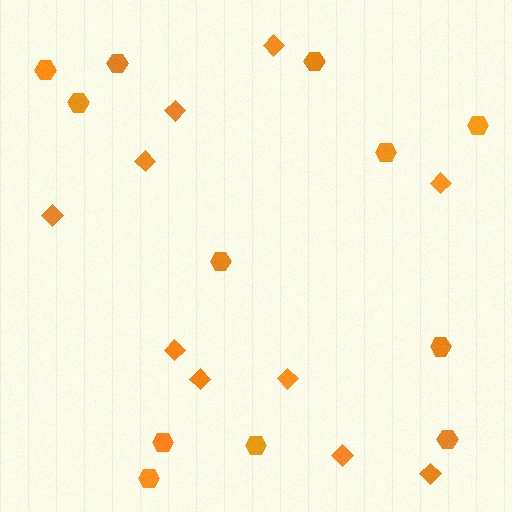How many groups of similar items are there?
There are 2 groups: one group of diamonds (10) and one group of hexagons (12).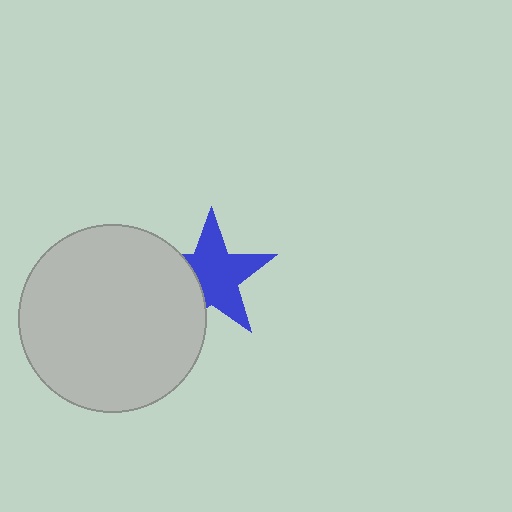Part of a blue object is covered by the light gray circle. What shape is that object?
It is a star.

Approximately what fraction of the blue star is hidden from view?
Roughly 31% of the blue star is hidden behind the light gray circle.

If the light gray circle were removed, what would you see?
You would see the complete blue star.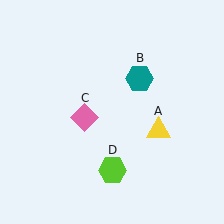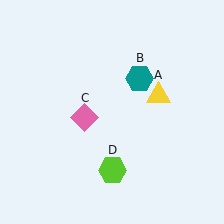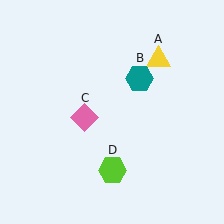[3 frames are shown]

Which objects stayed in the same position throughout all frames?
Teal hexagon (object B) and pink diamond (object C) and lime hexagon (object D) remained stationary.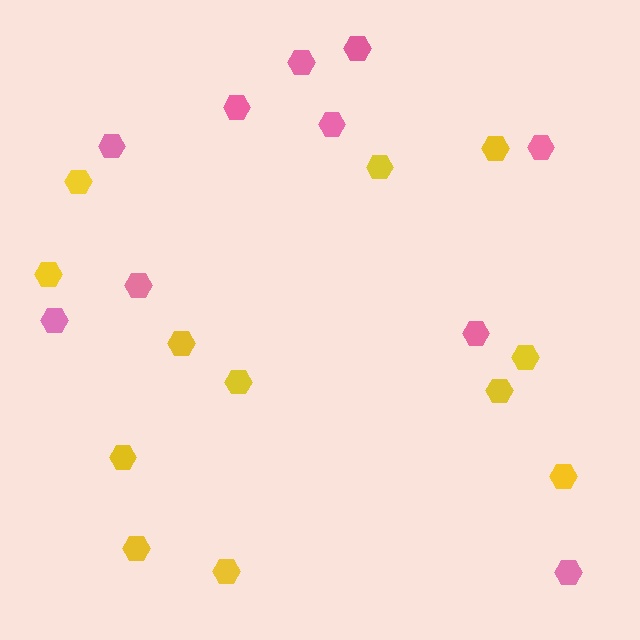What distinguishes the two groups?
There are 2 groups: one group of pink hexagons (10) and one group of yellow hexagons (12).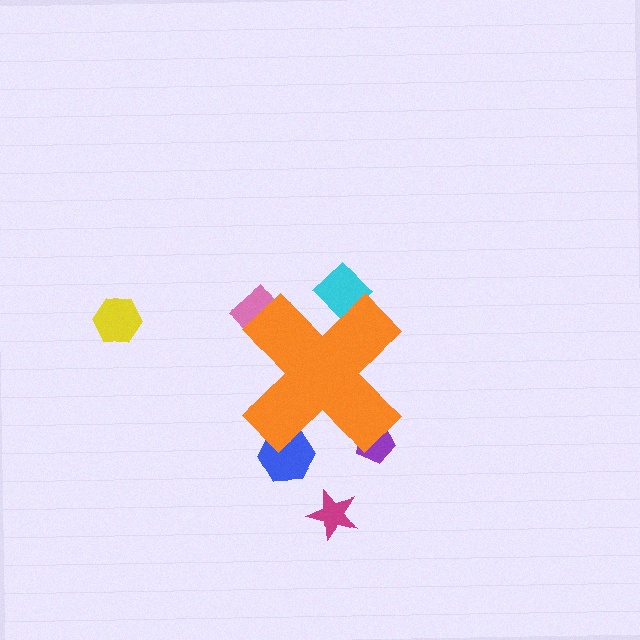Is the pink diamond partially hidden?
Yes, the pink diamond is partially hidden behind the orange cross.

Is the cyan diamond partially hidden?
Yes, the cyan diamond is partially hidden behind the orange cross.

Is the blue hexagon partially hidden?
Yes, the blue hexagon is partially hidden behind the orange cross.